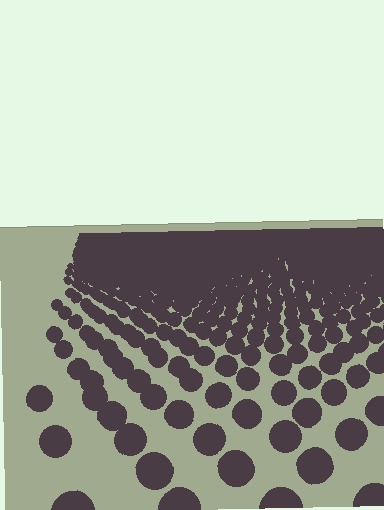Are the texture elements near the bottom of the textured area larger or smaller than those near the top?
Larger. Near the bottom, elements are closer to the viewer and appear at a bigger on-screen size.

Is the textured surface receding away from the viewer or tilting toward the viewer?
The surface is receding away from the viewer. Texture elements get smaller and denser toward the top.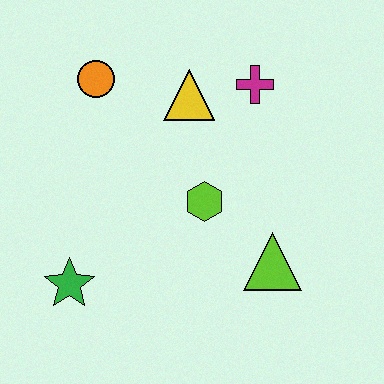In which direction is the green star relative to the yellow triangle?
The green star is below the yellow triangle.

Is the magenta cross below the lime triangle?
No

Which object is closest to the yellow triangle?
The magenta cross is closest to the yellow triangle.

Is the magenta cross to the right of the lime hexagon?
Yes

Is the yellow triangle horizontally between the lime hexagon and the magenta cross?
No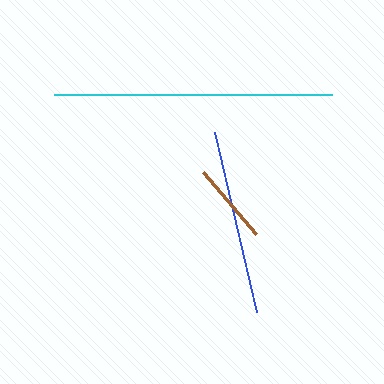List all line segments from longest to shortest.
From longest to shortest: cyan, blue, brown.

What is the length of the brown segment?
The brown segment is approximately 82 pixels long.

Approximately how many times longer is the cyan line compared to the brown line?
The cyan line is approximately 3.4 times the length of the brown line.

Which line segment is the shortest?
The brown line is the shortest at approximately 82 pixels.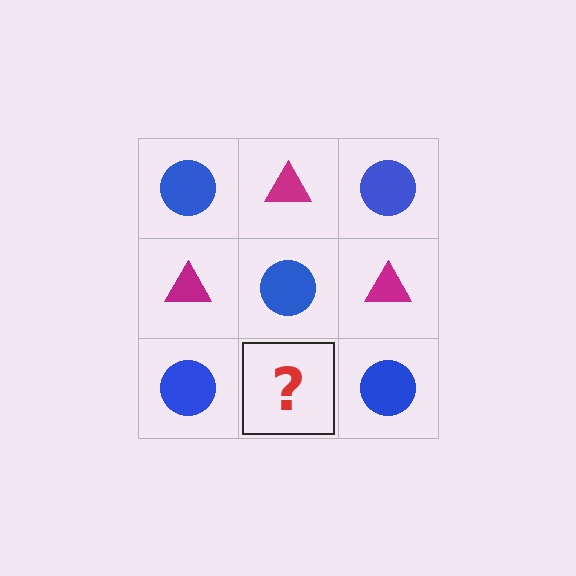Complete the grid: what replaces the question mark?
The question mark should be replaced with a magenta triangle.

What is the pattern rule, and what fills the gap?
The rule is that it alternates blue circle and magenta triangle in a checkerboard pattern. The gap should be filled with a magenta triangle.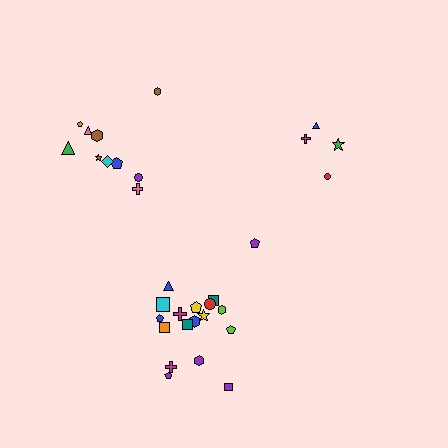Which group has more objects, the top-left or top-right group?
The top-left group.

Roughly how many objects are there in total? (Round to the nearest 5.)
Roughly 30 objects in total.